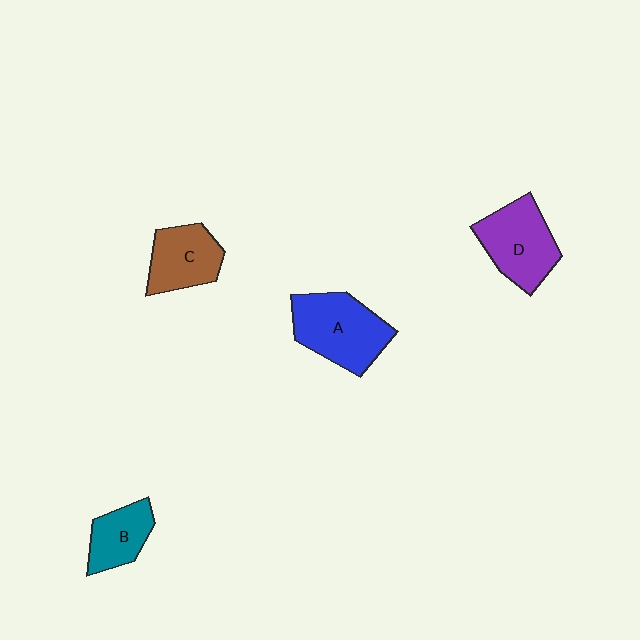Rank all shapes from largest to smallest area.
From largest to smallest: A (blue), D (purple), C (brown), B (teal).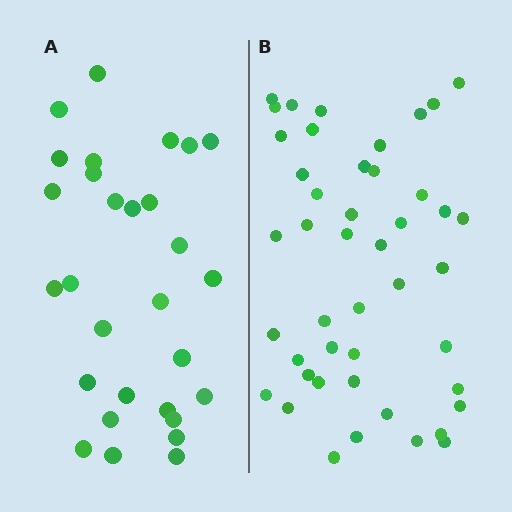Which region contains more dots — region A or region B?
Region B (the right region) has more dots.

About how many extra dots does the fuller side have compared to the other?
Region B has approximately 15 more dots than region A.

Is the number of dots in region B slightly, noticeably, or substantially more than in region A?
Region B has substantially more. The ratio is roughly 1.6 to 1.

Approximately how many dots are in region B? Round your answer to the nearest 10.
About 40 dots. (The exact count is 45, which rounds to 40.)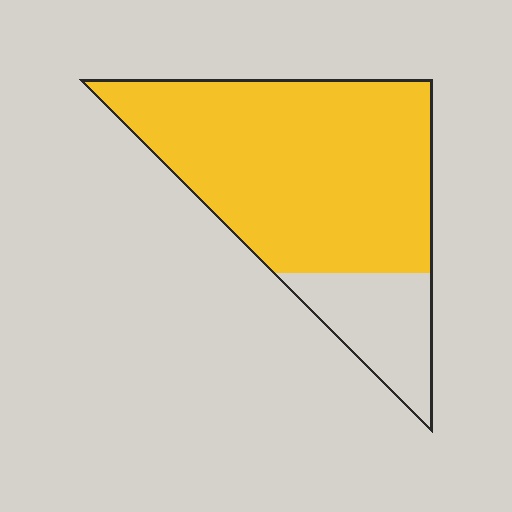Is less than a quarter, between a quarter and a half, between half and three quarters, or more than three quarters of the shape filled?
More than three quarters.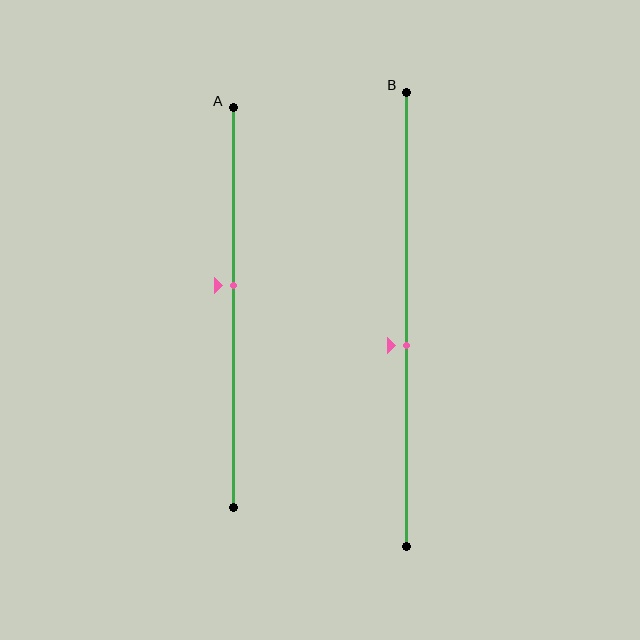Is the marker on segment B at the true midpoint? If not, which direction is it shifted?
No, the marker on segment B is shifted downward by about 6% of the segment length.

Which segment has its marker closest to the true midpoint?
Segment A has its marker closest to the true midpoint.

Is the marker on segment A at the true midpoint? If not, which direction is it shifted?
No, the marker on segment A is shifted upward by about 6% of the segment length.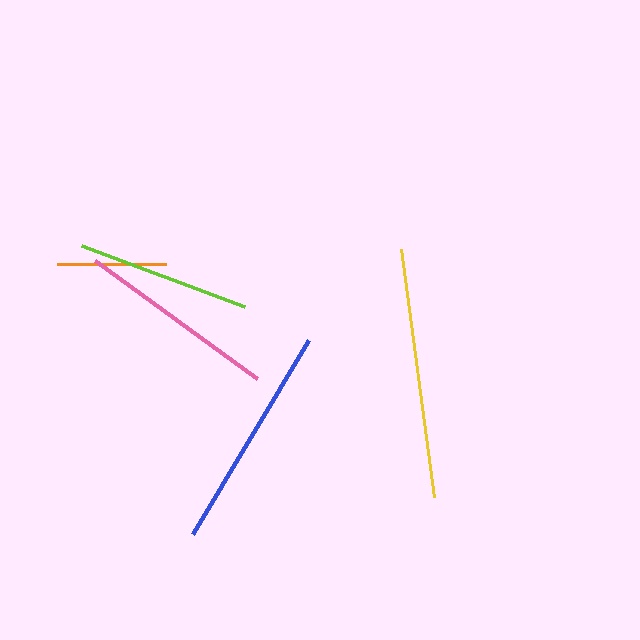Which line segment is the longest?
The yellow line is the longest at approximately 251 pixels.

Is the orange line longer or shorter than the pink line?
The pink line is longer than the orange line.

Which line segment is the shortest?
The orange line is the shortest at approximately 108 pixels.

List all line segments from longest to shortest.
From longest to shortest: yellow, blue, pink, lime, orange.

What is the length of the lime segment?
The lime segment is approximately 174 pixels long.